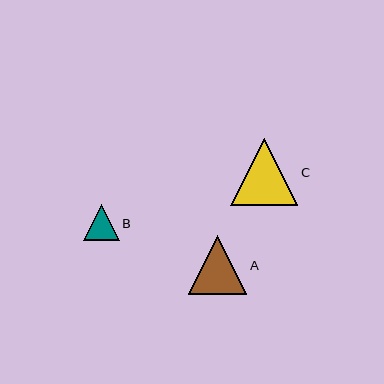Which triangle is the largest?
Triangle C is the largest with a size of approximately 67 pixels.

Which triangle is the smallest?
Triangle B is the smallest with a size of approximately 36 pixels.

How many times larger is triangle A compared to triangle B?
Triangle A is approximately 1.7 times the size of triangle B.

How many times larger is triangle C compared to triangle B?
Triangle C is approximately 1.9 times the size of triangle B.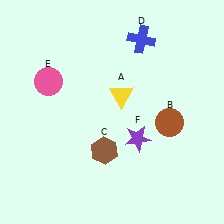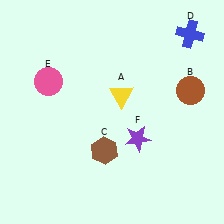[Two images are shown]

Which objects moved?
The objects that moved are: the brown circle (B), the blue cross (D).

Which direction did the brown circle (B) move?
The brown circle (B) moved up.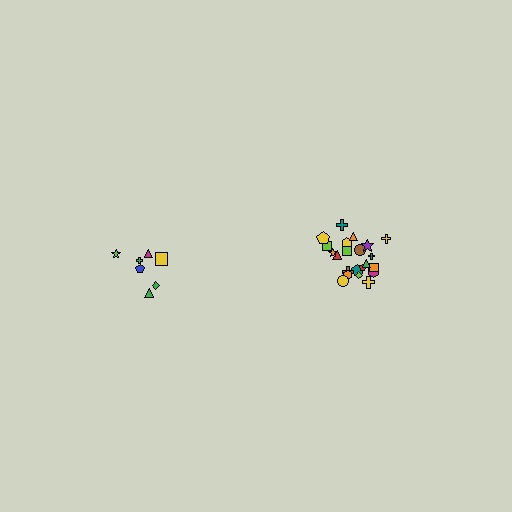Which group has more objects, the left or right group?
The right group.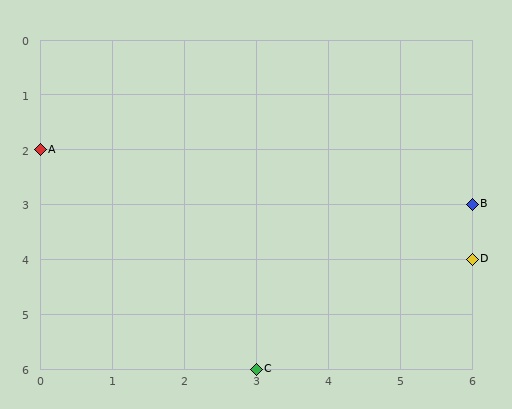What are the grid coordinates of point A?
Point A is at grid coordinates (0, 2).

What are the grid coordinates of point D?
Point D is at grid coordinates (6, 4).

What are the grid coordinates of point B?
Point B is at grid coordinates (6, 3).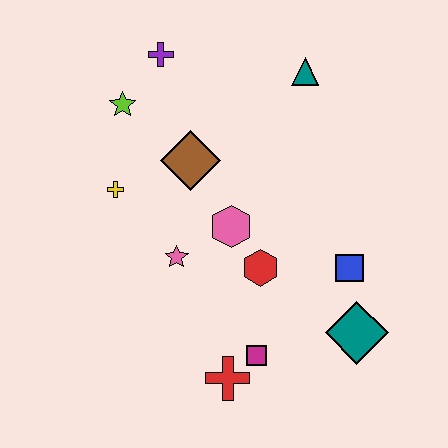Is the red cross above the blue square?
No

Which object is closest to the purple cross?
The lime star is closest to the purple cross.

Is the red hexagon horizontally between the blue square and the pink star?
Yes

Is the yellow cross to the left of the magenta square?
Yes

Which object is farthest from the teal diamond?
The purple cross is farthest from the teal diamond.